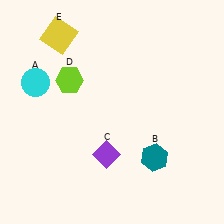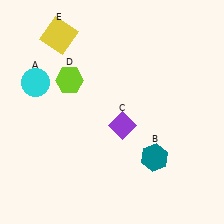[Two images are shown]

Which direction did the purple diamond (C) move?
The purple diamond (C) moved up.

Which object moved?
The purple diamond (C) moved up.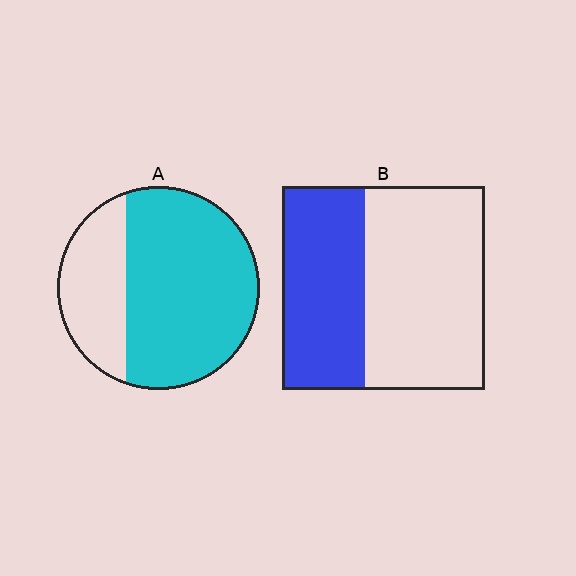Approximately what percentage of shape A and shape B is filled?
A is approximately 70% and B is approximately 40%.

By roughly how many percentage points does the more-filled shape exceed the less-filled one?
By roughly 30 percentage points (A over B).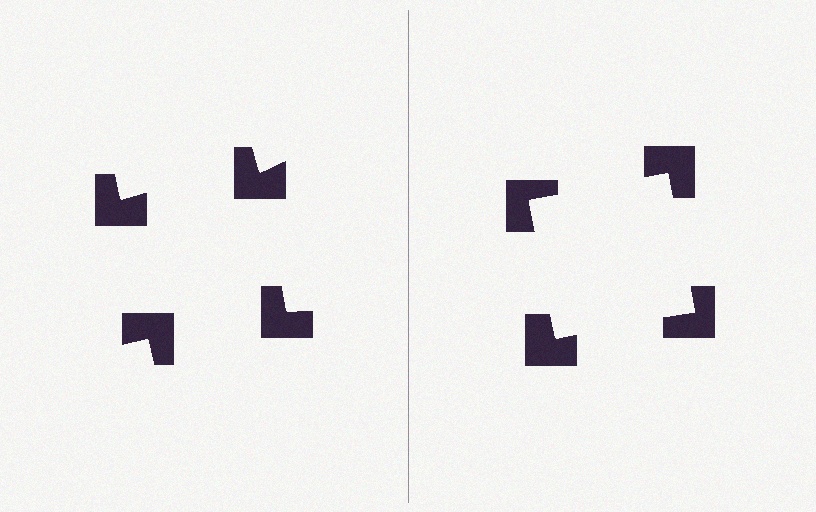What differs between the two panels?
The notched squares are positioned identically on both sides; only the wedge orientations differ. On the right they align to a square; on the left they are misaligned.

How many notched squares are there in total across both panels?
8 — 4 on each side.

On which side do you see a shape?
An illusory square appears on the right side. On the left side the wedge cuts are rotated, so no coherent shape forms.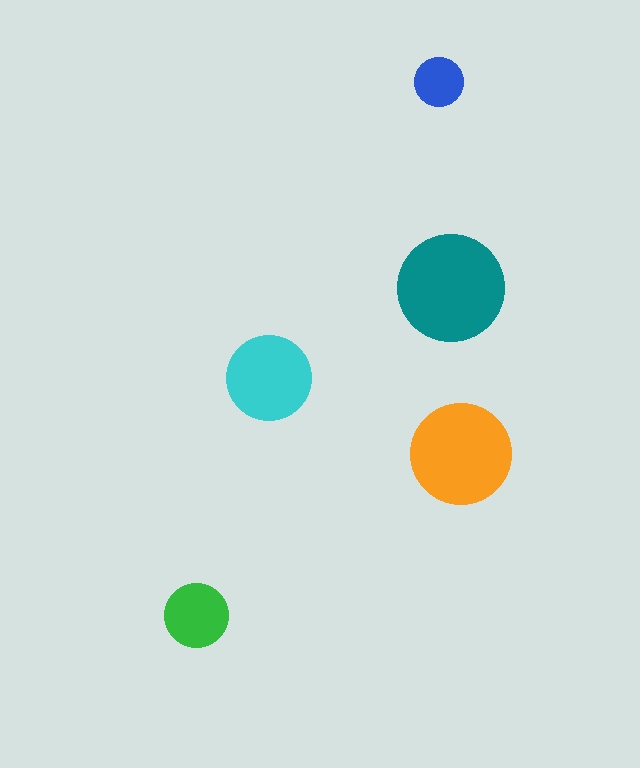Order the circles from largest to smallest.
the teal one, the orange one, the cyan one, the green one, the blue one.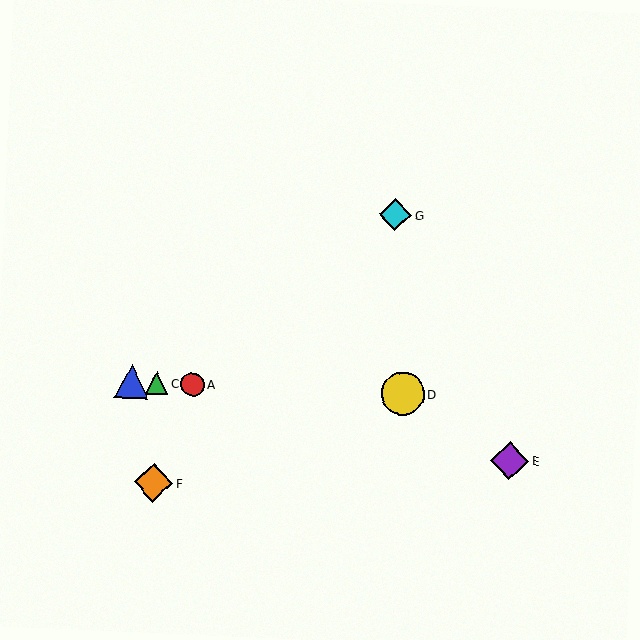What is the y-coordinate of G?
Object G is at y≈215.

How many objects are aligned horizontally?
4 objects (A, B, C, D) are aligned horizontally.